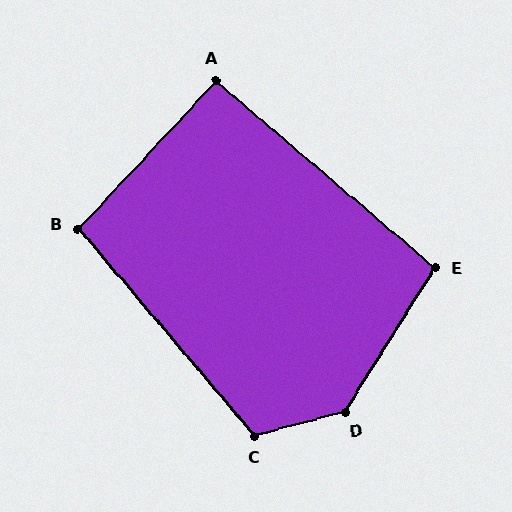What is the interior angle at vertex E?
Approximately 98 degrees (obtuse).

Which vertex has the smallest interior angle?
A, at approximately 92 degrees.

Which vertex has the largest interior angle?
D, at approximately 137 degrees.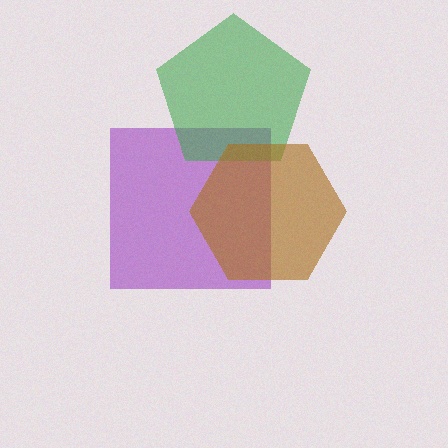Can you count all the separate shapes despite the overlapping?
Yes, there are 3 separate shapes.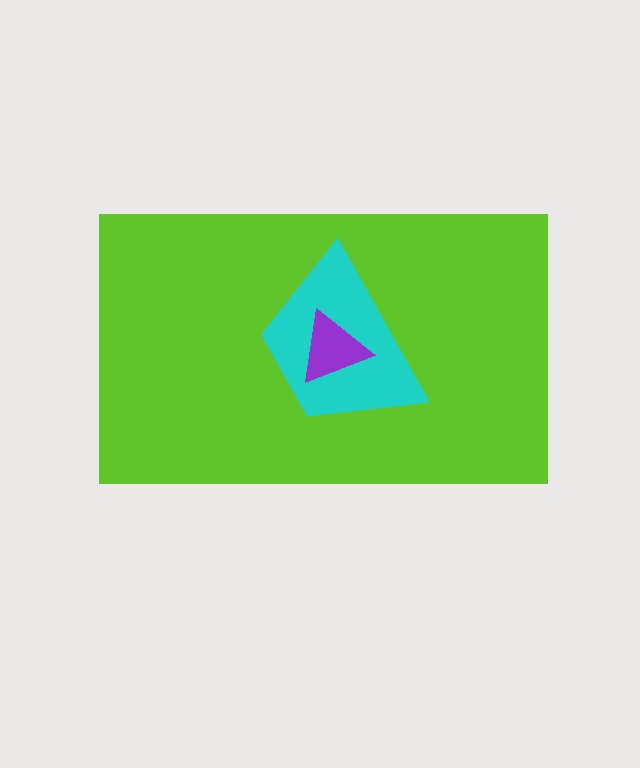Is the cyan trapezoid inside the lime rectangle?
Yes.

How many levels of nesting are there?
3.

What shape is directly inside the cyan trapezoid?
The purple triangle.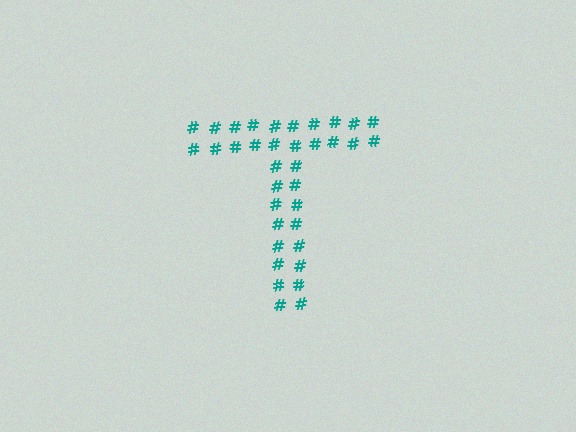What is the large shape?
The large shape is the letter T.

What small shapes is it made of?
It is made of small hash symbols.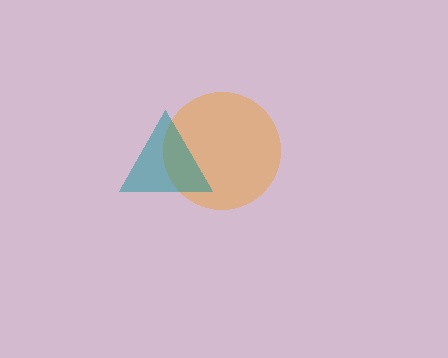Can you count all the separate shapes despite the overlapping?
Yes, there are 2 separate shapes.